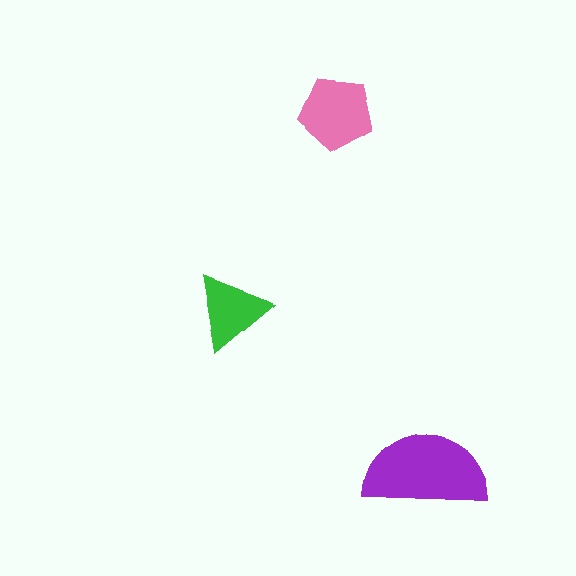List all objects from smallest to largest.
The green triangle, the pink pentagon, the purple semicircle.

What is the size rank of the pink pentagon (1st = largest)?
2nd.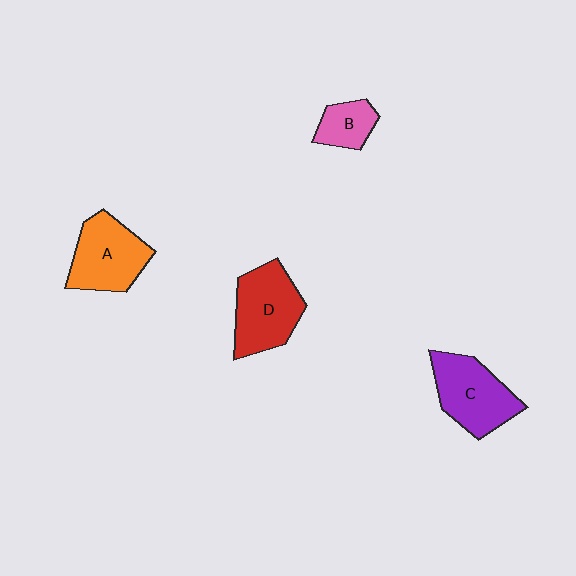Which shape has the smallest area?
Shape B (pink).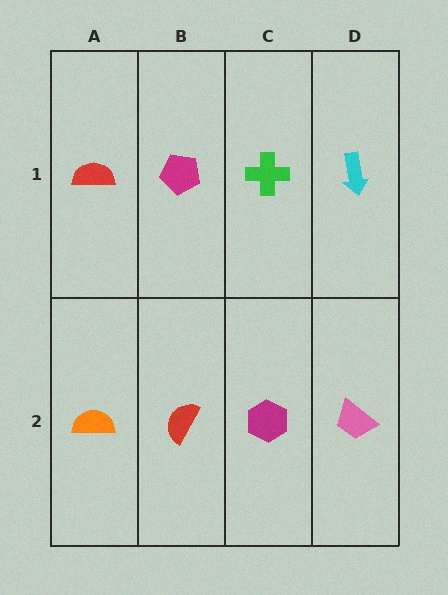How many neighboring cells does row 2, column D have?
2.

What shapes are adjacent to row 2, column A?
A red semicircle (row 1, column A), a red semicircle (row 2, column B).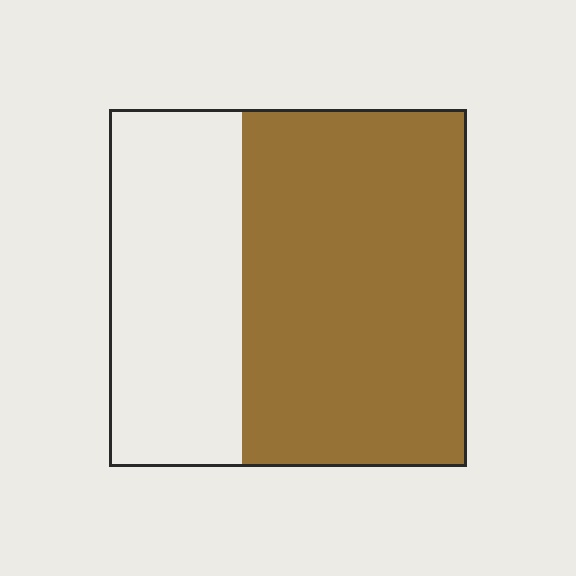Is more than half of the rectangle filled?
Yes.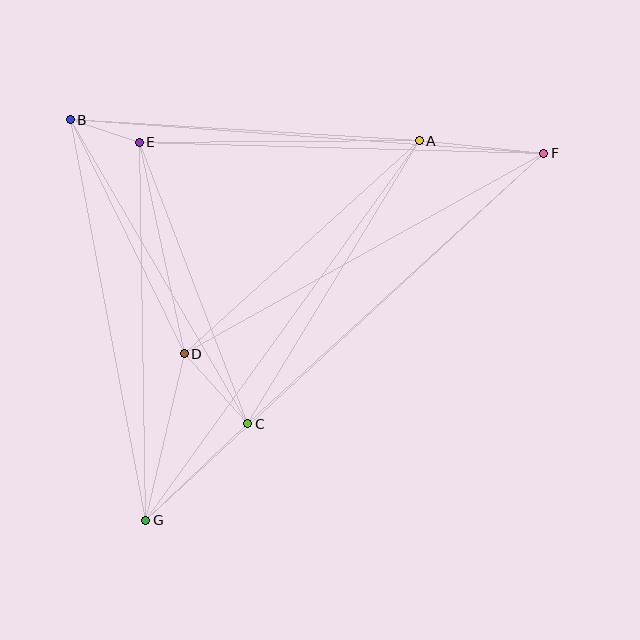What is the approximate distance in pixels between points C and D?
The distance between C and D is approximately 95 pixels.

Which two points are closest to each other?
Points B and E are closest to each other.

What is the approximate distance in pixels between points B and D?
The distance between B and D is approximately 260 pixels.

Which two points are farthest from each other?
Points F and G are farthest from each other.